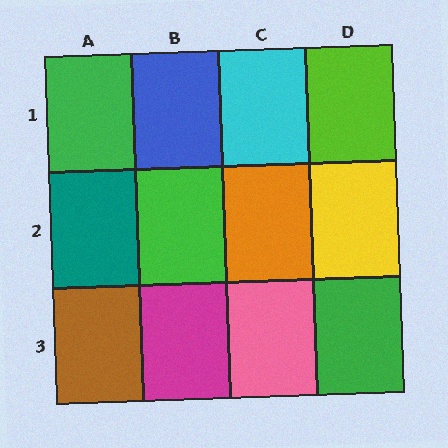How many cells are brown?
1 cell is brown.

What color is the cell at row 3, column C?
Pink.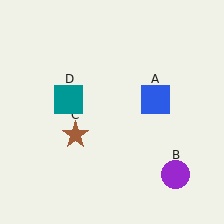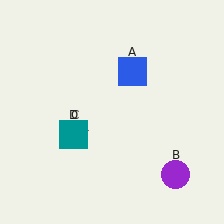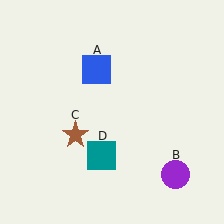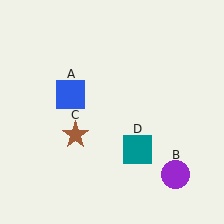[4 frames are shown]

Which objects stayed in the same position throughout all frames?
Purple circle (object B) and brown star (object C) remained stationary.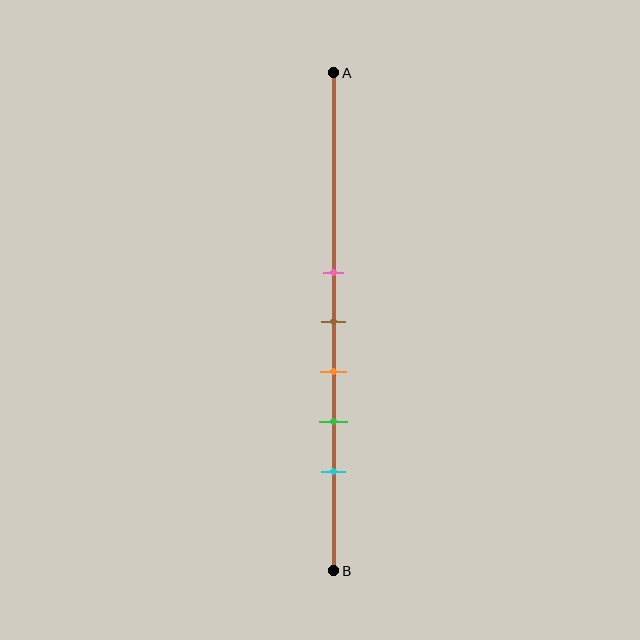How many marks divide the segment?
There are 5 marks dividing the segment.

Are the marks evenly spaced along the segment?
Yes, the marks are approximately evenly spaced.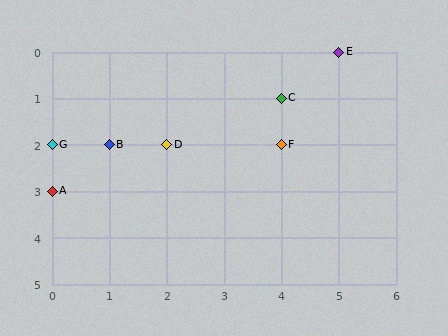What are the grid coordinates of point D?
Point D is at grid coordinates (2, 2).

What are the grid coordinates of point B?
Point B is at grid coordinates (1, 2).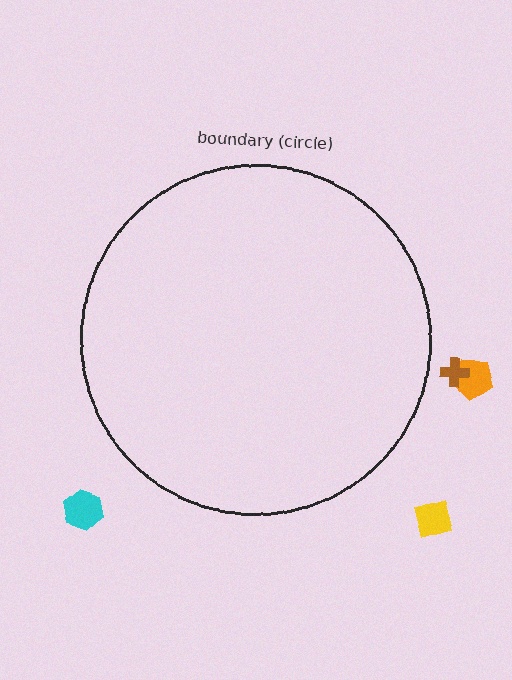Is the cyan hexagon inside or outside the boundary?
Outside.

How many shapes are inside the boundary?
0 inside, 4 outside.